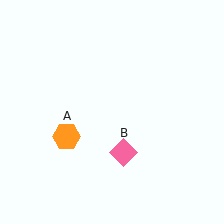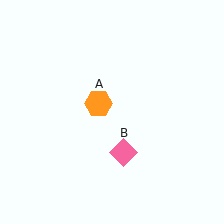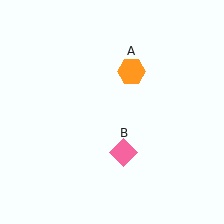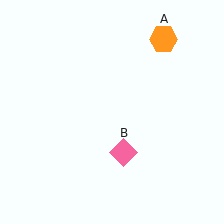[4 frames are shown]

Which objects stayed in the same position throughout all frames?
Pink diamond (object B) remained stationary.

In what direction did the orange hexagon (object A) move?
The orange hexagon (object A) moved up and to the right.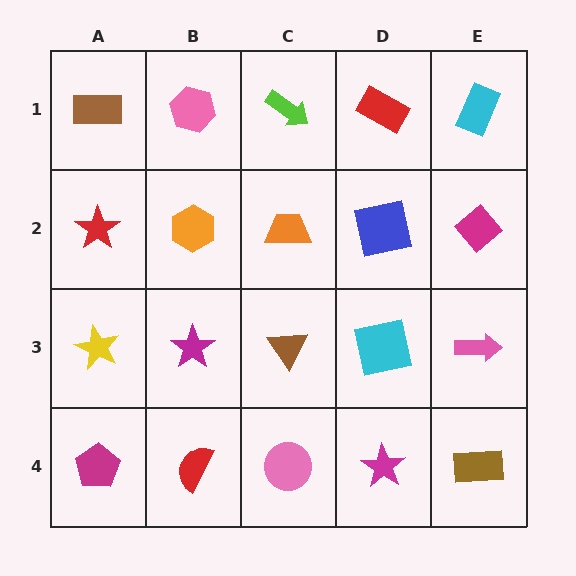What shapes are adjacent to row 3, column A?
A red star (row 2, column A), a magenta pentagon (row 4, column A), a magenta star (row 3, column B).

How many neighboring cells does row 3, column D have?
4.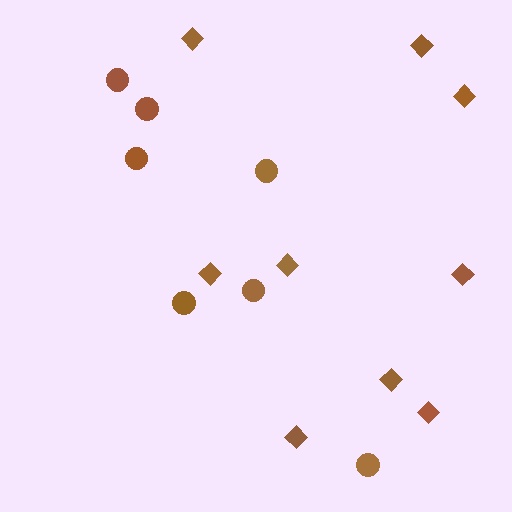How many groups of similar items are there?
There are 2 groups: one group of circles (7) and one group of diamonds (9).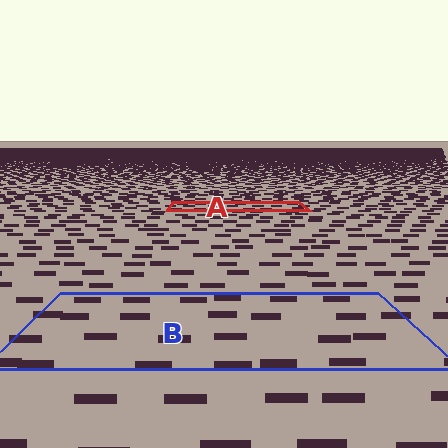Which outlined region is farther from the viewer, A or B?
Region A is farther from the viewer — the texture elements inside it appear smaller and more densely packed.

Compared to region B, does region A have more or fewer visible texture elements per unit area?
Region A has more texture elements per unit area — they are packed more densely because it is farther away.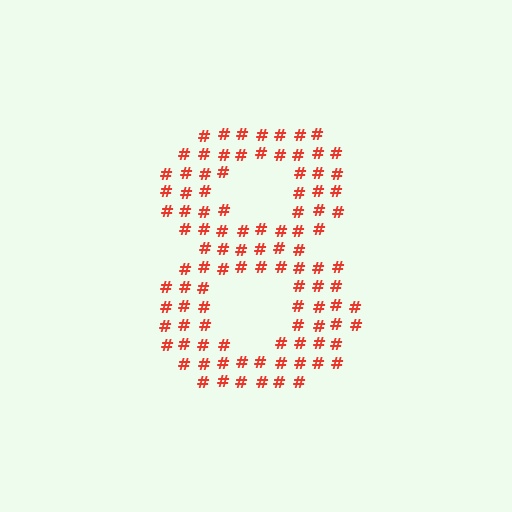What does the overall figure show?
The overall figure shows the digit 8.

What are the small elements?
The small elements are hash symbols.